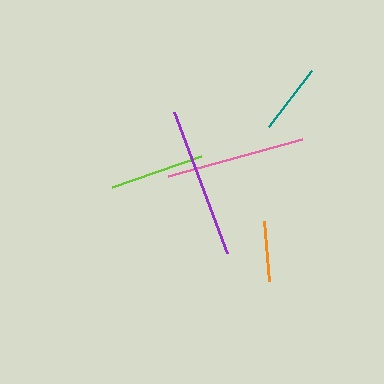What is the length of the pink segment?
The pink segment is approximately 139 pixels long.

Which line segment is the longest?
The purple line is the longest at approximately 151 pixels.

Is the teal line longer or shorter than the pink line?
The pink line is longer than the teal line.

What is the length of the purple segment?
The purple segment is approximately 151 pixels long.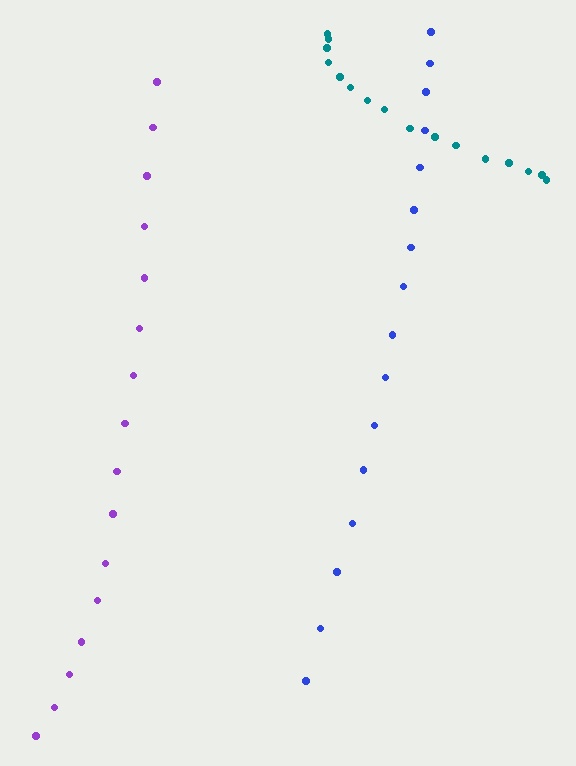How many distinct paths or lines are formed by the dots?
There are 3 distinct paths.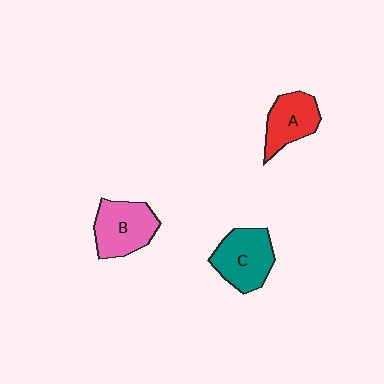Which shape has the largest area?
Shape C (teal).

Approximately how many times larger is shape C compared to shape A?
Approximately 1.2 times.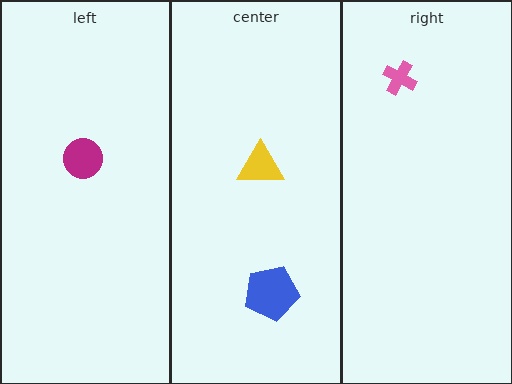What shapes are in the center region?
The blue pentagon, the yellow triangle.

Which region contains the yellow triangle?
The center region.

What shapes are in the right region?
The pink cross.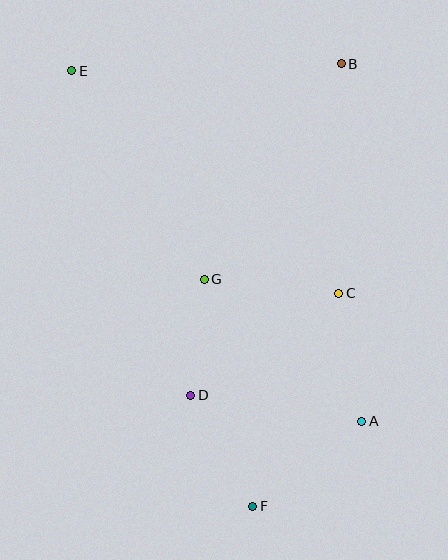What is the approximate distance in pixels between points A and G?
The distance between A and G is approximately 212 pixels.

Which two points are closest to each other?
Points D and G are closest to each other.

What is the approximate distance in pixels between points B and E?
The distance between B and E is approximately 270 pixels.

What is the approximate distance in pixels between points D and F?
The distance between D and F is approximately 127 pixels.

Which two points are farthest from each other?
Points E and F are farthest from each other.